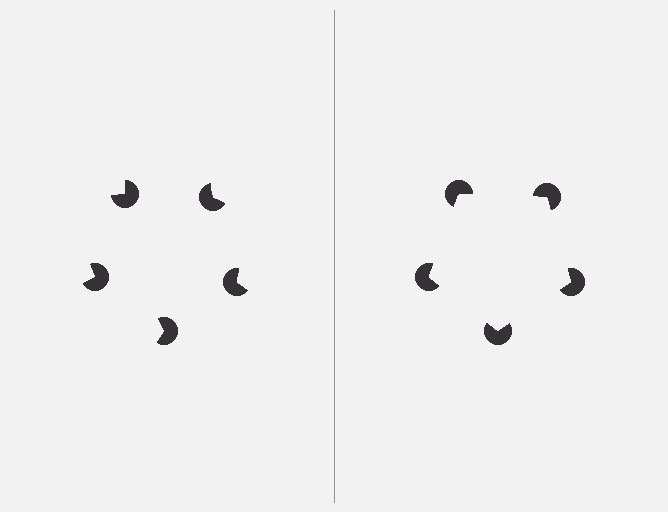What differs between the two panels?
The pac-man discs are positioned identically on both sides; only the wedge orientations differ. On the right they align to a pentagon; on the left they are misaligned.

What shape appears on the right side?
An illusory pentagon.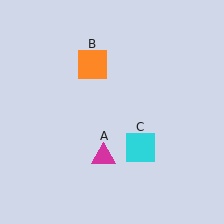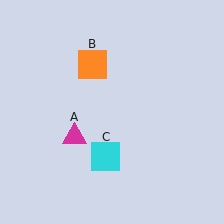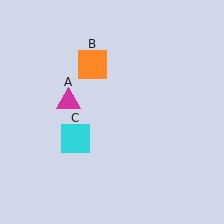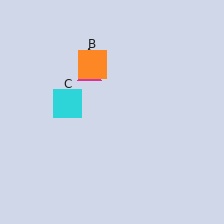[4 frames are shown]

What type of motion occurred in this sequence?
The magenta triangle (object A), cyan square (object C) rotated clockwise around the center of the scene.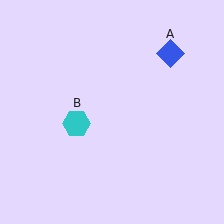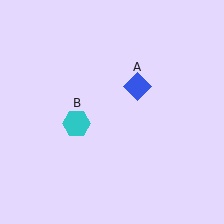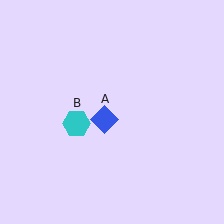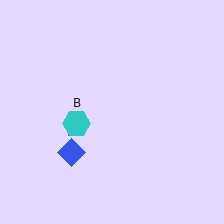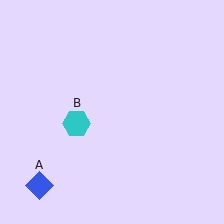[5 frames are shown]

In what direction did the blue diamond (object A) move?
The blue diamond (object A) moved down and to the left.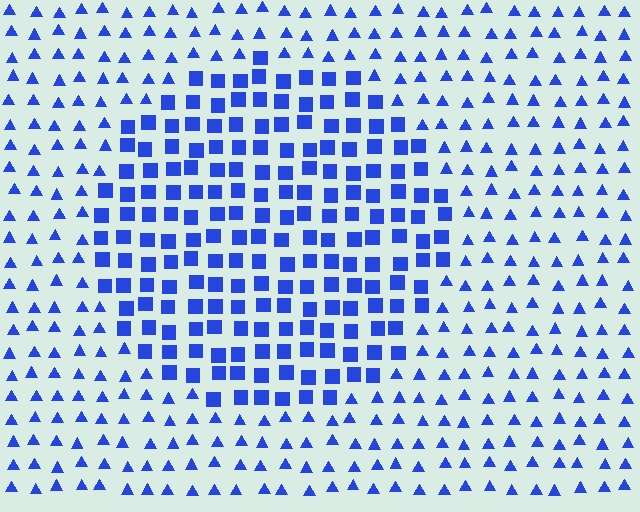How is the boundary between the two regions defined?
The boundary is defined by a change in element shape: squares inside vs. triangles outside. All elements share the same color and spacing.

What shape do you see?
I see a circle.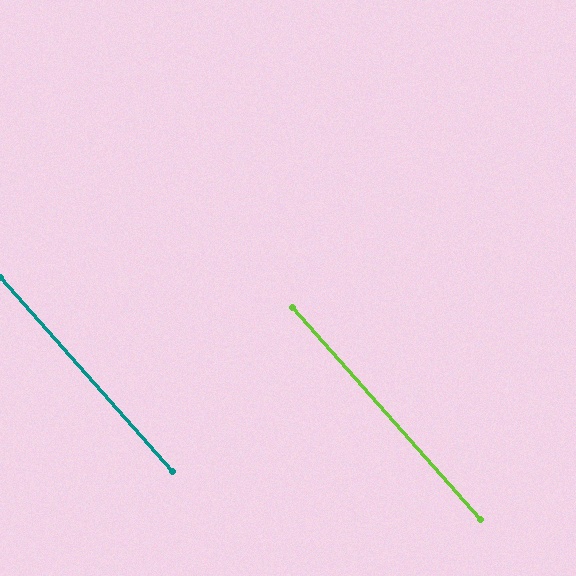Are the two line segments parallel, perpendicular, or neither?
Parallel — their directions differ by only 0.0°.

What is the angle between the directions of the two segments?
Approximately 0 degrees.